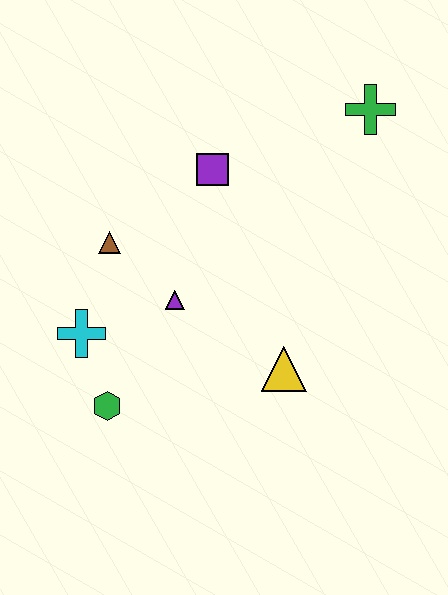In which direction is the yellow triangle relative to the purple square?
The yellow triangle is below the purple square.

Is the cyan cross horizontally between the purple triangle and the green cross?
No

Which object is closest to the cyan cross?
The green hexagon is closest to the cyan cross.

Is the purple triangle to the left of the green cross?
Yes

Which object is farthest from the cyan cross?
The green cross is farthest from the cyan cross.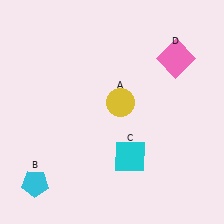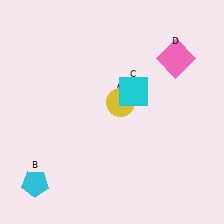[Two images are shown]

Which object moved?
The cyan square (C) moved up.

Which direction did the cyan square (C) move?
The cyan square (C) moved up.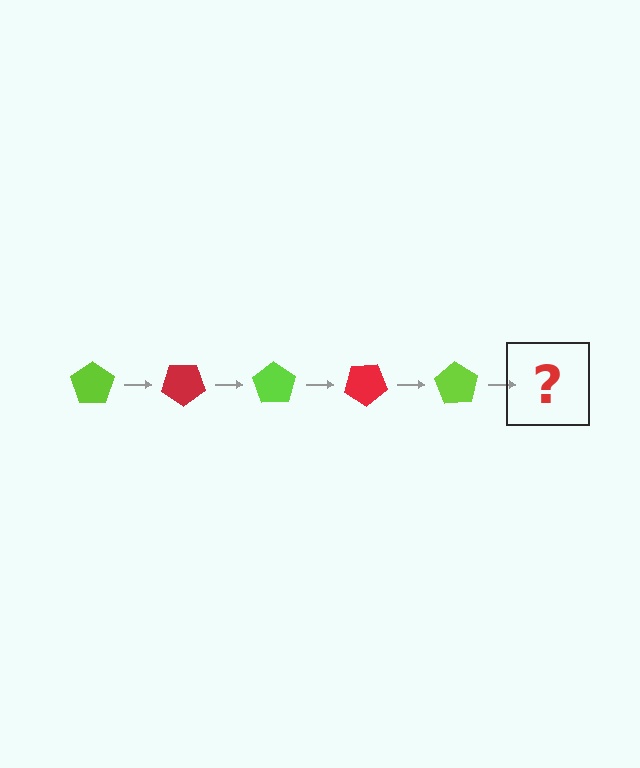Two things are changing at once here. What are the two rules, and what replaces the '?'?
The two rules are that it rotates 35 degrees each step and the color cycles through lime and red. The '?' should be a red pentagon, rotated 175 degrees from the start.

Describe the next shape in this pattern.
It should be a red pentagon, rotated 175 degrees from the start.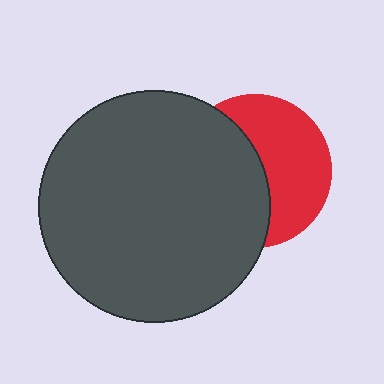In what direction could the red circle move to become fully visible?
The red circle could move right. That would shift it out from behind the dark gray circle entirely.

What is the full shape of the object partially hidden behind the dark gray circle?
The partially hidden object is a red circle.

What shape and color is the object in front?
The object in front is a dark gray circle.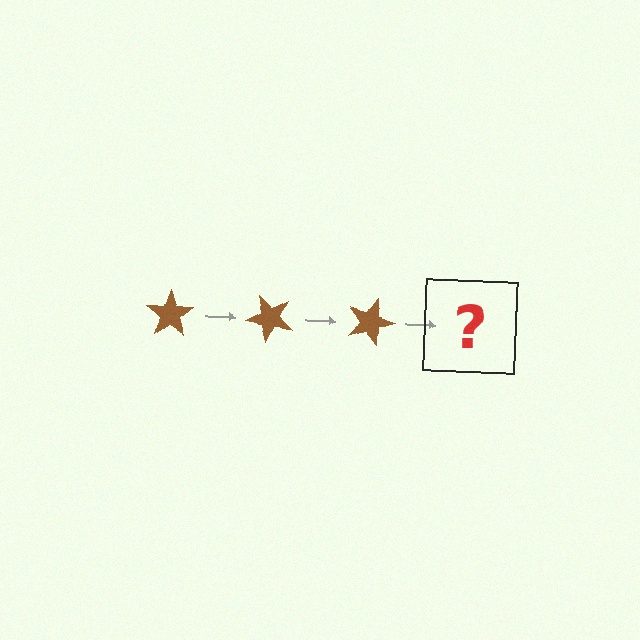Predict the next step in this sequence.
The next step is a brown star rotated 135 degrees.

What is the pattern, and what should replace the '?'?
The pattern is that the star rotates 45 degrees each step. The '?' should be a brown star rotated 135 degrees.